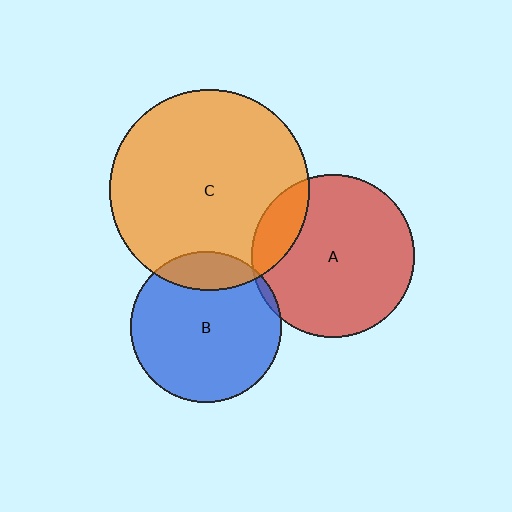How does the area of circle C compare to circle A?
Approximately 1.5 times.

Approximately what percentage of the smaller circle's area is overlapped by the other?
Approximately 15%.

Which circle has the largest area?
Circle C (orange).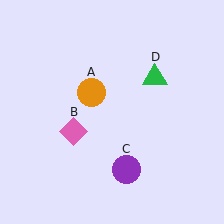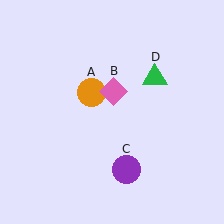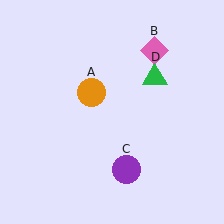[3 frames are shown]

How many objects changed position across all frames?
1 object changed position: pink diamond (object B).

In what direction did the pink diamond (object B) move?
The pink diamond (object B) moved up and to the right.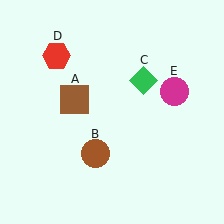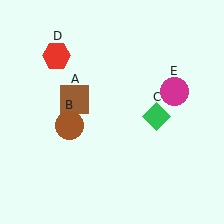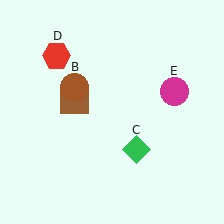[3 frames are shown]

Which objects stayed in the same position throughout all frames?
Brown square (object A) and red hexagon (object D) and magenta circle (object E) remained stationary.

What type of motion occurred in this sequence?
The brown circle (object B), green diamond (object C) rotated clockwise around the center of the scene.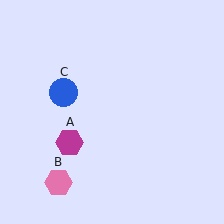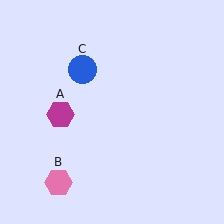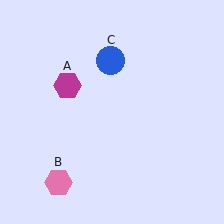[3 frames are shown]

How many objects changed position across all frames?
2 objects changed position: magenta hexagon (object A), blue circle (object C).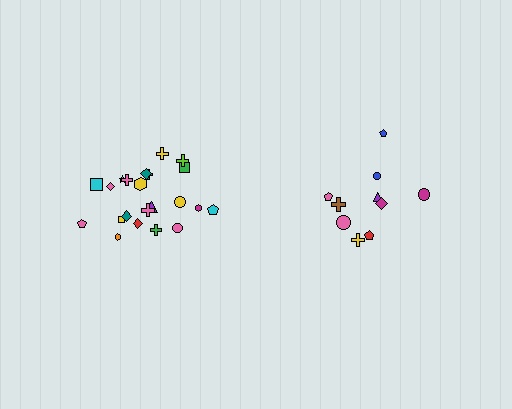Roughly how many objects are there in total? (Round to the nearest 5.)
Roughly 30 objects in total.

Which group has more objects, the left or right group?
The left group.